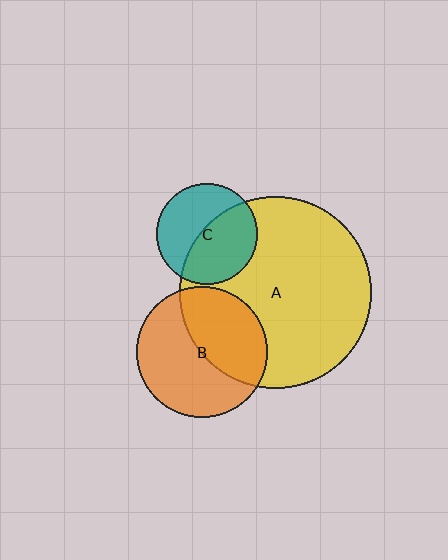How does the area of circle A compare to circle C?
Approximately 3.6 times.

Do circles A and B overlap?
Yes.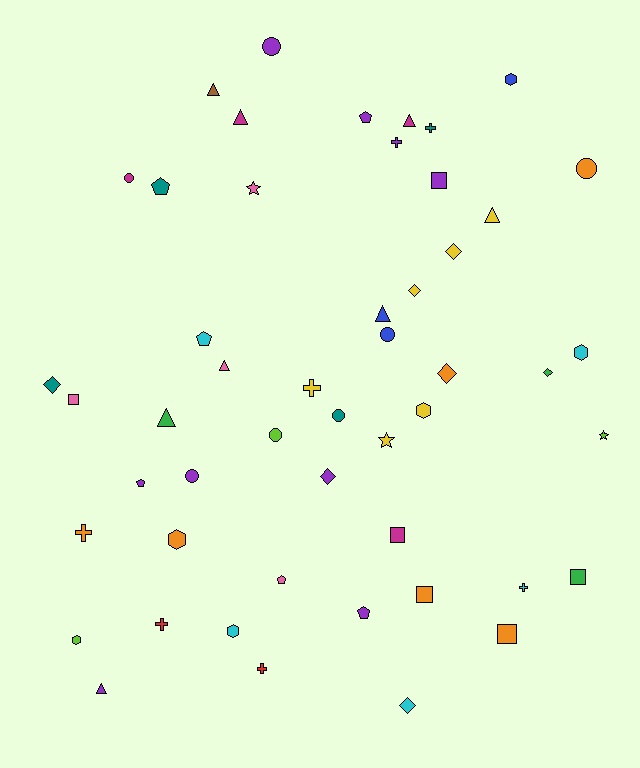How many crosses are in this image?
There are 7 crosses.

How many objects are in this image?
There are 50 objects.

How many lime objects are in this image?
There are 3 lime objects.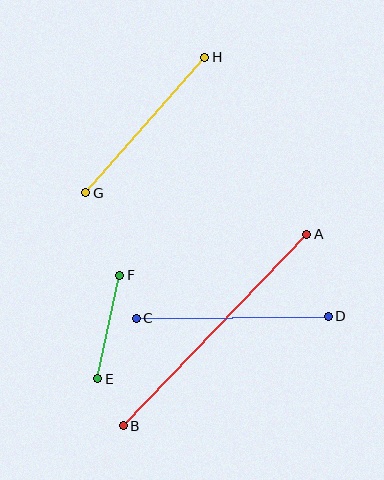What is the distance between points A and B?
The distance is approximately 265 pixels.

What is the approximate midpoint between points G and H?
The midpoint is at approximately (145, 125) pixels.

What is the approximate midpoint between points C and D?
The midpoint is at approximately (232, 317) pixels.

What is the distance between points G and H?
The distance is approximately 180 pixels.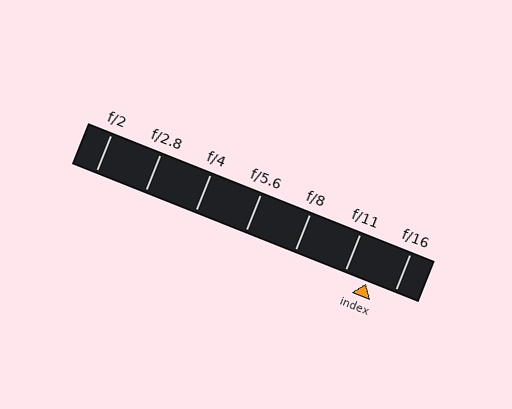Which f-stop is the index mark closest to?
The index mark is closest to f/11.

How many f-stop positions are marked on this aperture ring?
There are 7 f-stop positions marked.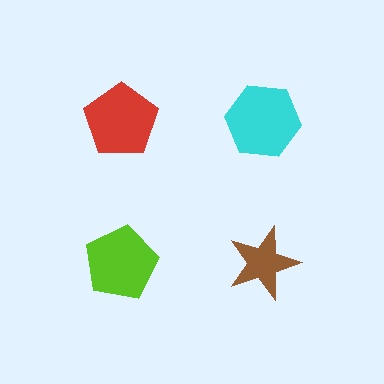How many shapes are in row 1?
2 shapes.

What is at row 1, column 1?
A red pentagon.